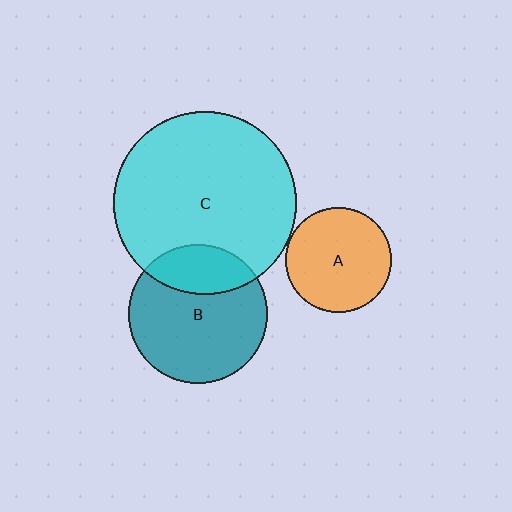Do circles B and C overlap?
Yes.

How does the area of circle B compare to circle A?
Approximately 1.7 times.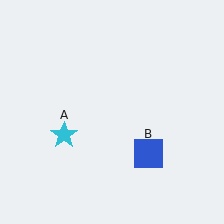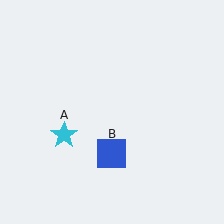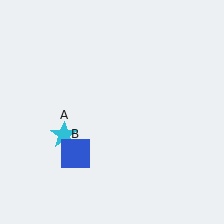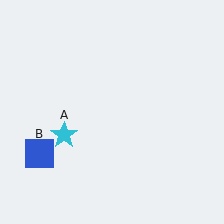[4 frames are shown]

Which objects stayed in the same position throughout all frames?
Cyan star (object A) remained stationary.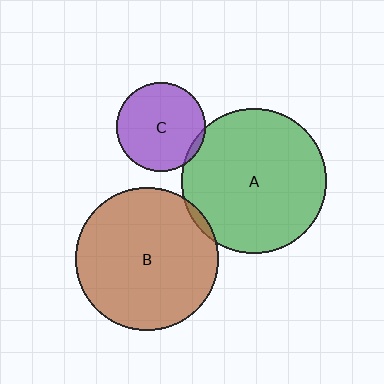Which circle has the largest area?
Circle A (green).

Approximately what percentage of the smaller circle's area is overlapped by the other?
Approximately 5%.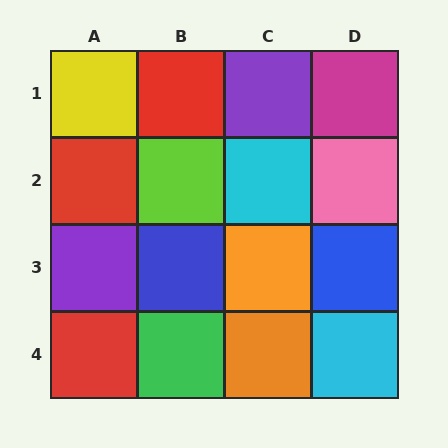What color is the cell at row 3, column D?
Blue.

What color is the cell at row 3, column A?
Purple.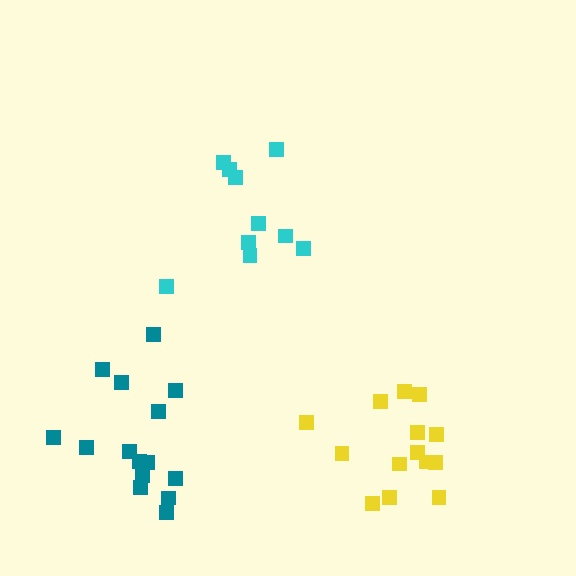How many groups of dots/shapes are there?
There are 3 groups.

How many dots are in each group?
Group 1: 14 dots, Group 2: 10 dots, Group 3: 15 dots (39 total).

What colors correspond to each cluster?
The clusters are colored: yellow, cyan, teal.